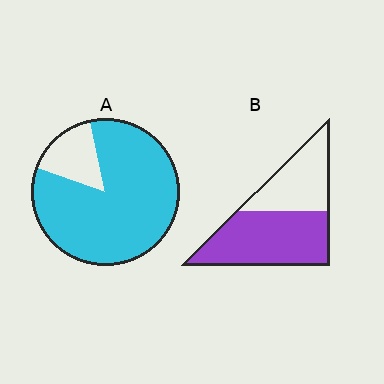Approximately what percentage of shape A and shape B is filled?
A is approximately 85% and B is approximately 60%.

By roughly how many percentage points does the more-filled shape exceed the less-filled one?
By roughly 25 percentage points (A over B).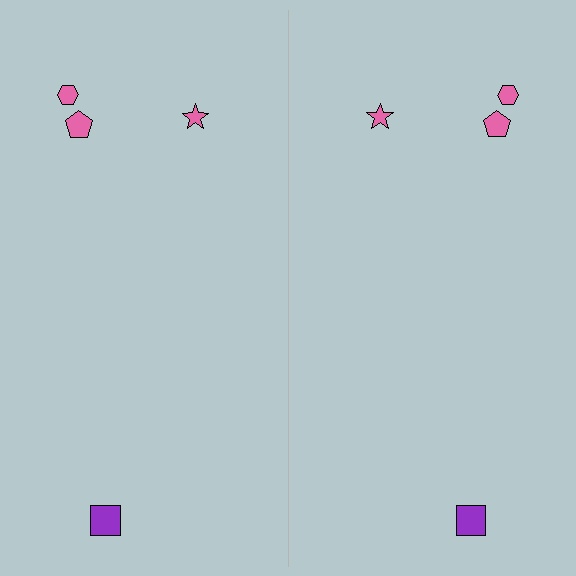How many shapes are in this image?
There are 8 shapes in this image.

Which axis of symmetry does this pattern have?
The pattern has a vertical axis of symmetry running through the center of the image.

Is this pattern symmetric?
Yes, this pattern has bilateral (reflection) symmetry.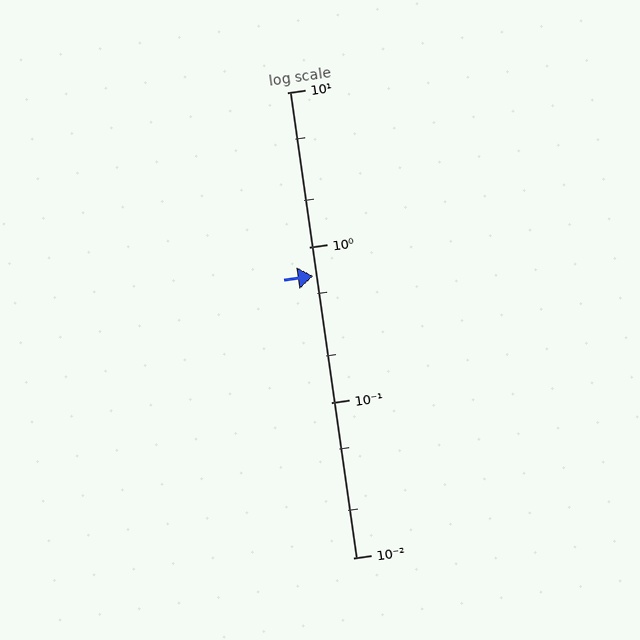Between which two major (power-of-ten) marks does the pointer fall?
The pointer is between 0.1 and 1.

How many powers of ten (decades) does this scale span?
The scale spans 3 decades, from 0.01 to 10.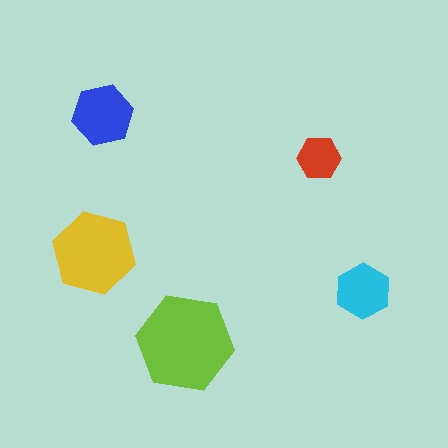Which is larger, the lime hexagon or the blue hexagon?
The lime one.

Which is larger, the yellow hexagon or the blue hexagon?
The yellow one.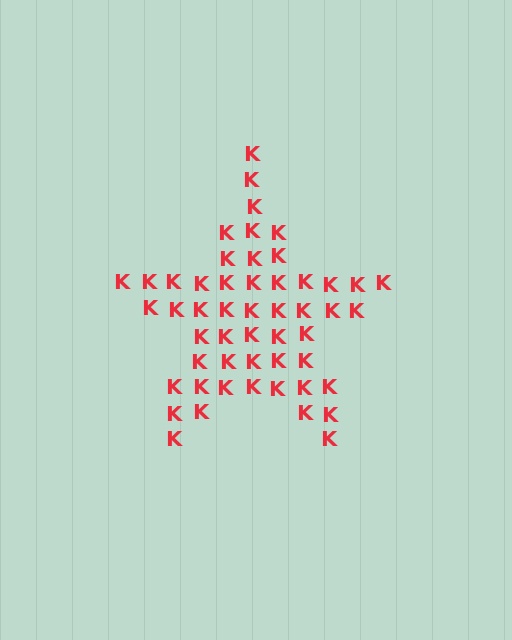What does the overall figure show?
The overall figure shows a star.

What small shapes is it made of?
It is made of small letter K's.